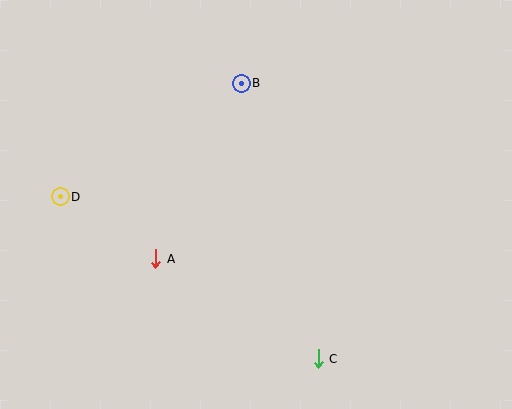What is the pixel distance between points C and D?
The distance between C and D is 305 pixels.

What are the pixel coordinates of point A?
Point A is at (156, 259).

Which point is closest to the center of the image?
Point A at (156, 259) is closest to the center.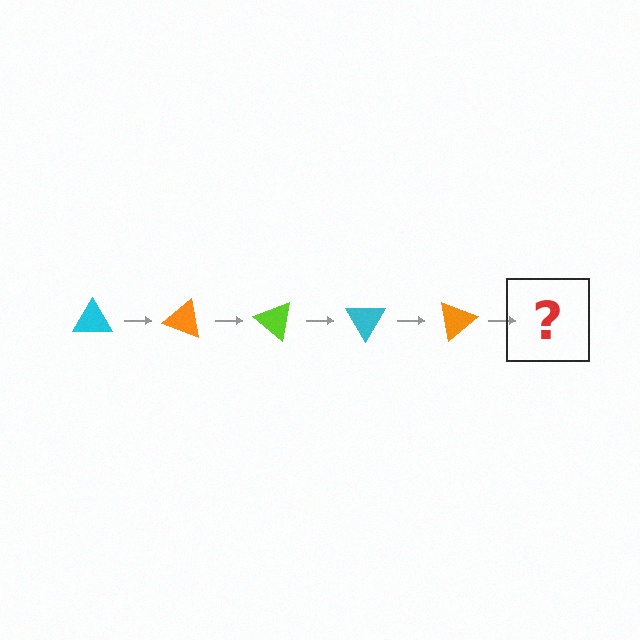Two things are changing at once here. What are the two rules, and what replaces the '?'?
The two rules are that it rotates 20 degrees each step and the color cycles through cyan, orange, and lime. The '?' should be a lime triangle, rotated 100 degrees from the start.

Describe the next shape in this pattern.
It should be a lime triangle, rotated 100 degrees from the start.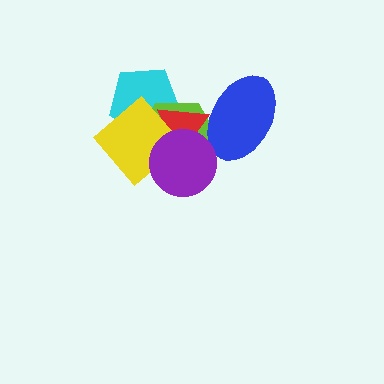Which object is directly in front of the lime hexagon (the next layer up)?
The blue ellipse is directly in front of the lime hexagon.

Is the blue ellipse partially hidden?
Yes, it is partially covered by another shape.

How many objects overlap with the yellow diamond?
4 objects overlap with the yellow diamond.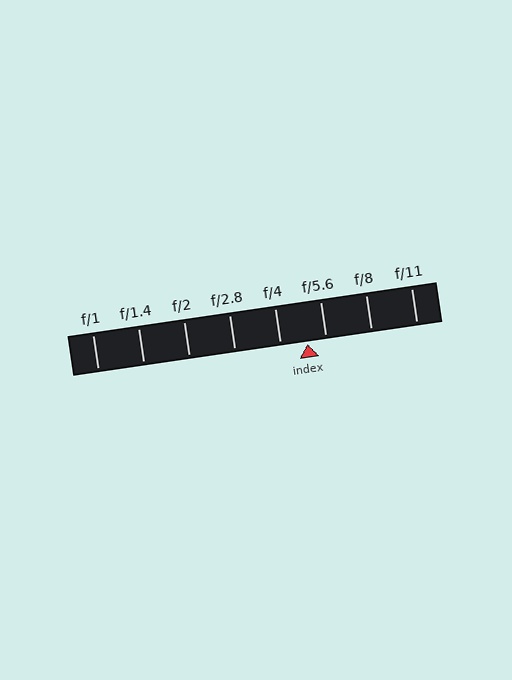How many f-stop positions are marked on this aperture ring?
There are 8 f-stop positions marked.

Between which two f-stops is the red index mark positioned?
The index mark is between f/4 and f/5.6.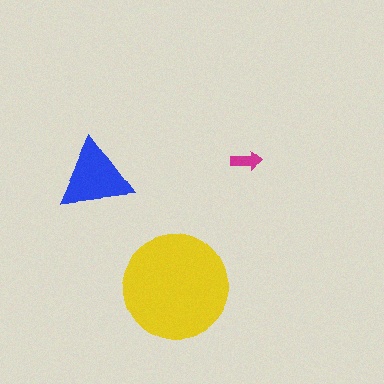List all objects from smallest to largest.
The magenta arrow, the blue triangle, the yellow circle.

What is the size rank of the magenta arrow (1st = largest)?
3rd.